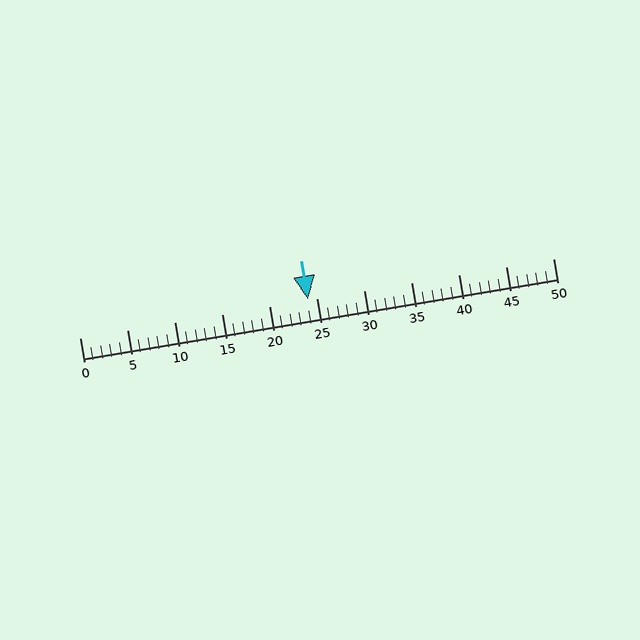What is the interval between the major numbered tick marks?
The major tick marks are spaced 5 units apart.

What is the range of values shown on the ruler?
The ruler shows values from 0 to 50.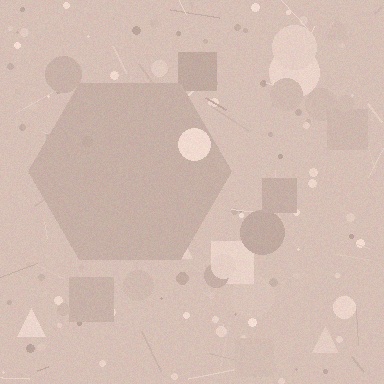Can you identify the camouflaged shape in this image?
The camouflaged shape is a hexagon.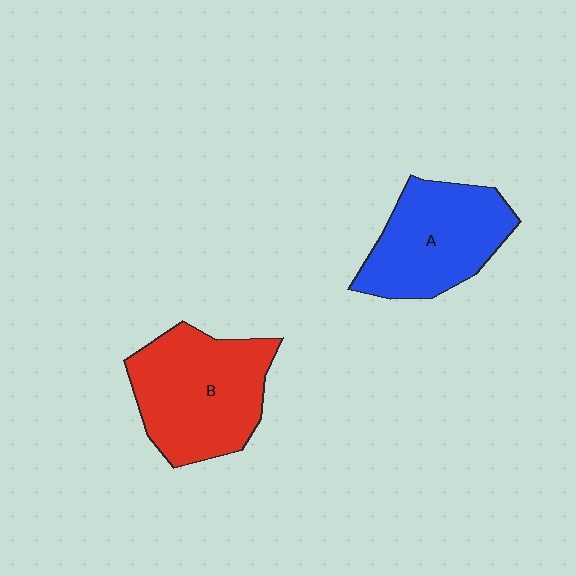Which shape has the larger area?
Shape B (red).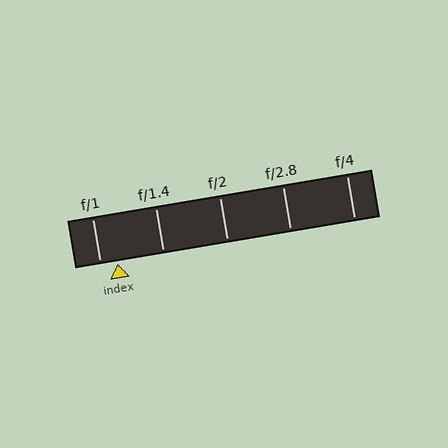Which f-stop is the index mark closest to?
The index mark is closest to f/1.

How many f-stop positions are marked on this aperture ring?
There are 5 f-stop positions marked.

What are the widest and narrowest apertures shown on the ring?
The widest aperture shown is f/1 and the narrowest is f/4.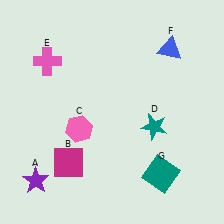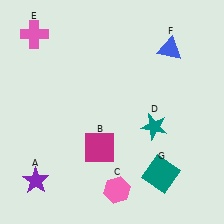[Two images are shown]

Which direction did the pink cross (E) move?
The pink cross (E) moved up.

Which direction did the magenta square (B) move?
The magenta square (B) moved right.